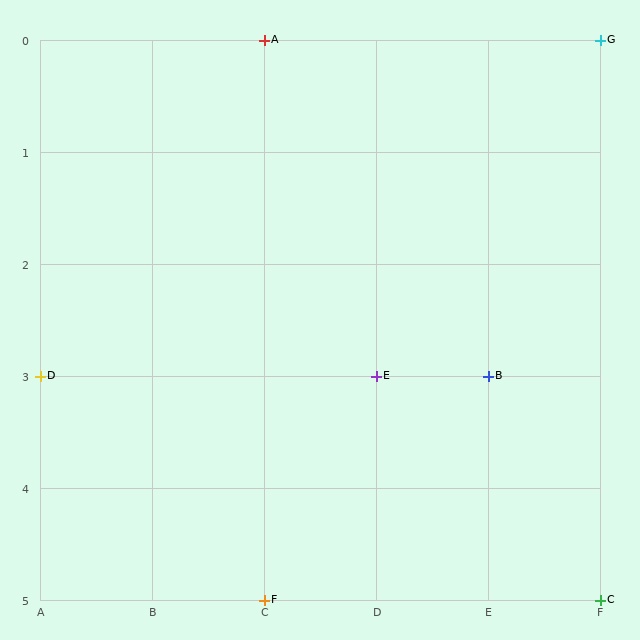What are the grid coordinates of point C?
Point C is at grid coordinates (F, 5).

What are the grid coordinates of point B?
Point B is at grid coordinates (E, 3).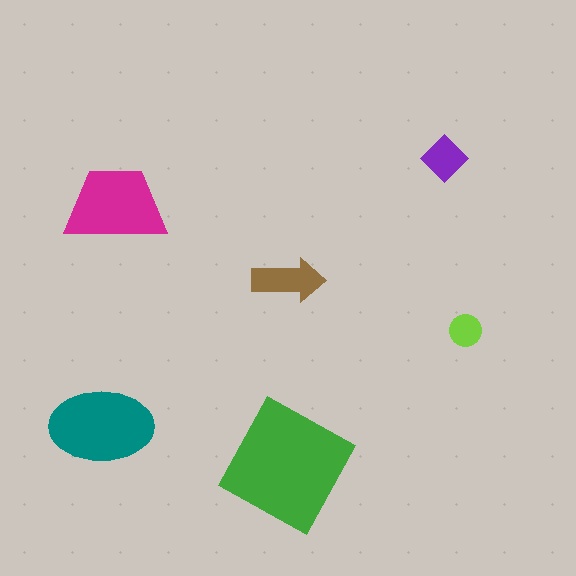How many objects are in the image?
There are 6 objects in the image.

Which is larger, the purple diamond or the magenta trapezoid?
The magenta trapezoid.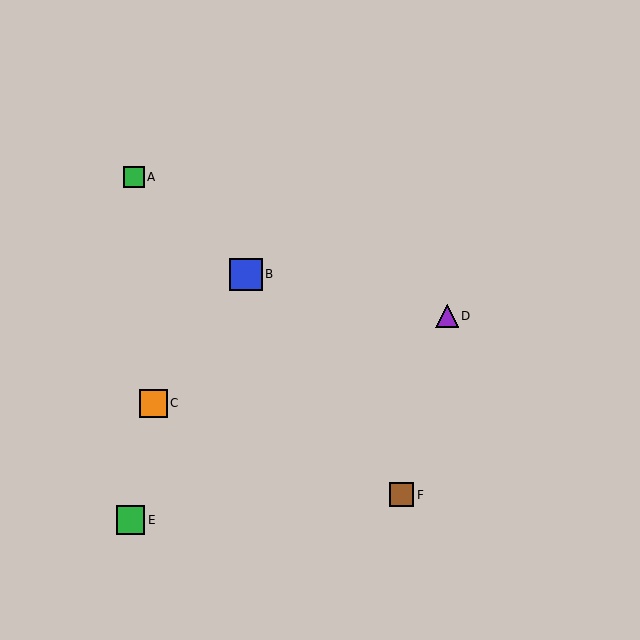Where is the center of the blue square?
The center of the blue square is at (246, 274).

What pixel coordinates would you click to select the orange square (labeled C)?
Click at (153, 404) to select the orange square C.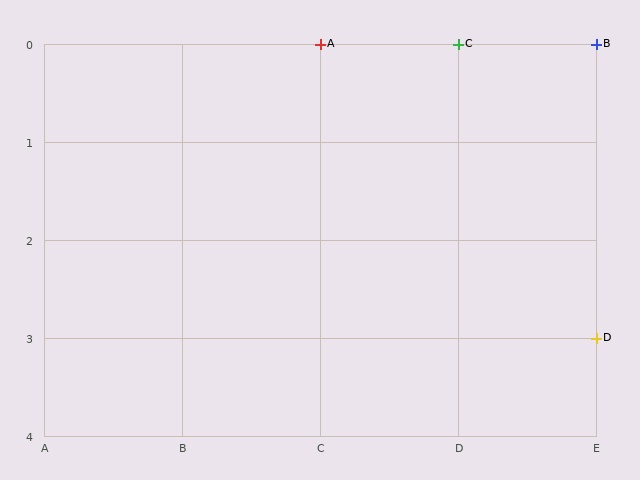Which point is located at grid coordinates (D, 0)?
Point C is at (D, 0).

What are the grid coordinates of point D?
Point D is at grid coordinates (E, 3).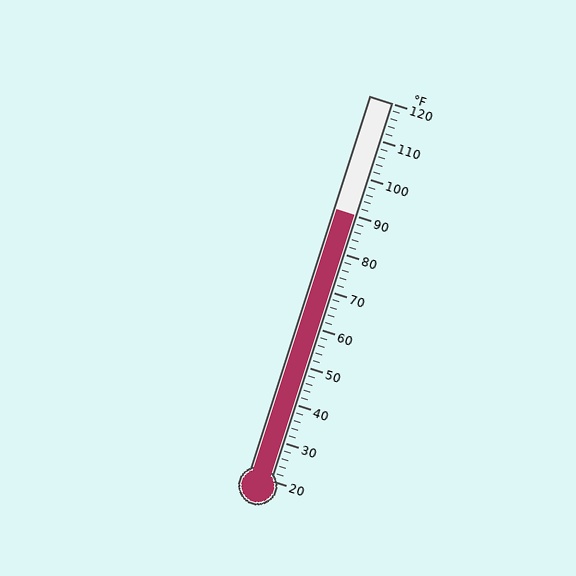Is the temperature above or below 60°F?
The temperature is above 60°F.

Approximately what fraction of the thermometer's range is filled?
The thermometer is filled to approximately 70% of its range.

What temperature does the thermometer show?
The thermometer shows approximately 90°F.